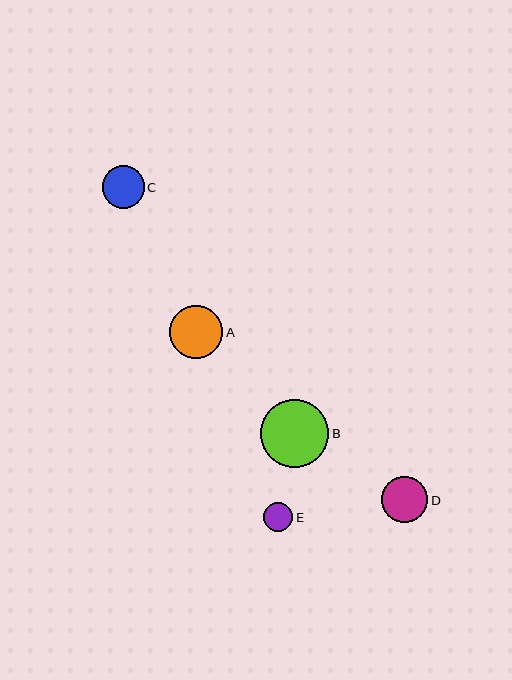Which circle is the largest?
Circle B is the largest with a size of approximately 69 pixels.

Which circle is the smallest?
Circle E is the smallest with a size of approximately 29 pixels.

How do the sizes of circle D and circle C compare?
Circle D and circle C are approximately the same size.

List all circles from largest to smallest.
From largest to smallest: B, A, D, C, E.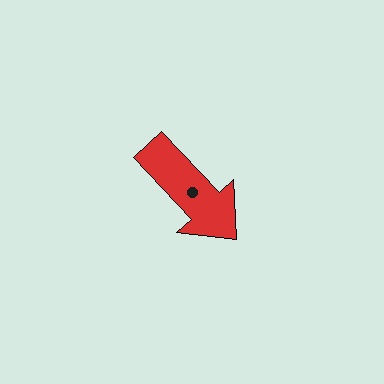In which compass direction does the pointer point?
Southeast.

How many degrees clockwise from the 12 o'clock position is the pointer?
Approximately 137 degrees.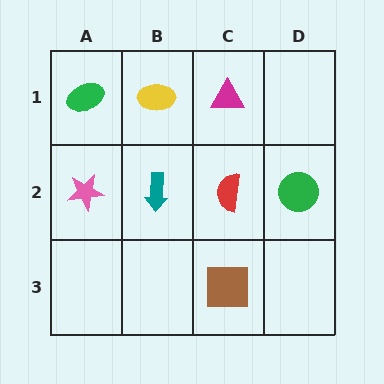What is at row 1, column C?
A magenta triangle.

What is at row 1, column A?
A green ellipse.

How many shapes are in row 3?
1 shape.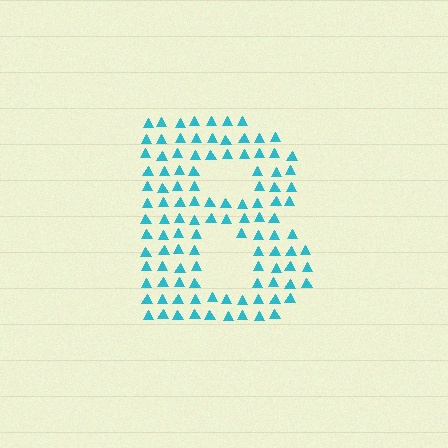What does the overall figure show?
The overall figure shows the letter B.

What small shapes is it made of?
It is made of small triangles.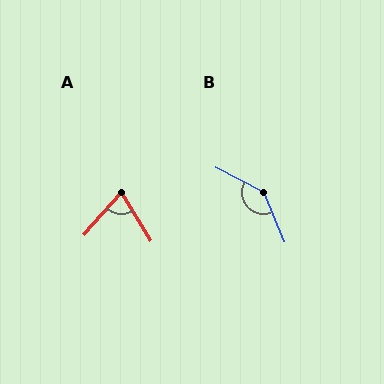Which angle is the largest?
B, at approximately 139 degrees.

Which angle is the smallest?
A, at approximately 73 degrees.